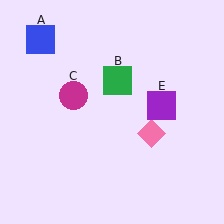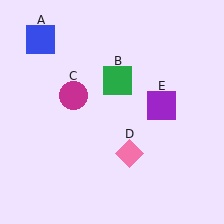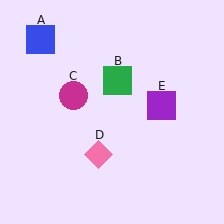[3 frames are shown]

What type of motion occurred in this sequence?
The pink diamond (object D) rotated clockwise around the center of the scene.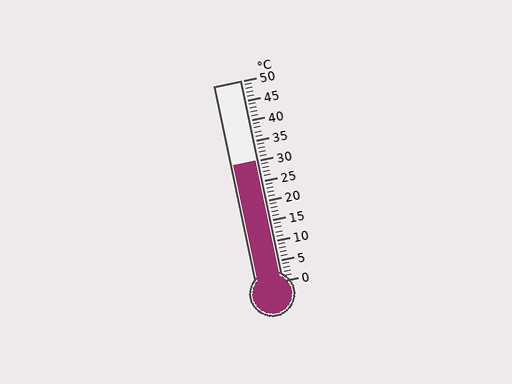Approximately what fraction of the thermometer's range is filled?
The thermometer is filled to approximately 60% of its range.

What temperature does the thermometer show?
The thermometer shows approximately 30°C.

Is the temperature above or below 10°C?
The temperature is above 10°C.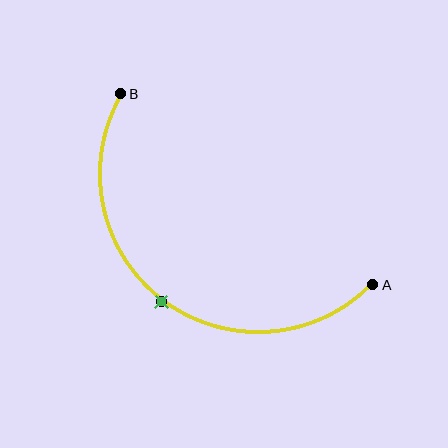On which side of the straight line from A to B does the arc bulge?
The arc bulges below and to the left of the straight line connecting A and B.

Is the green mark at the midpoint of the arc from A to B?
Yes. The green mark lies on the arc at equal arc-length from both A and B — it is the arc midpoint.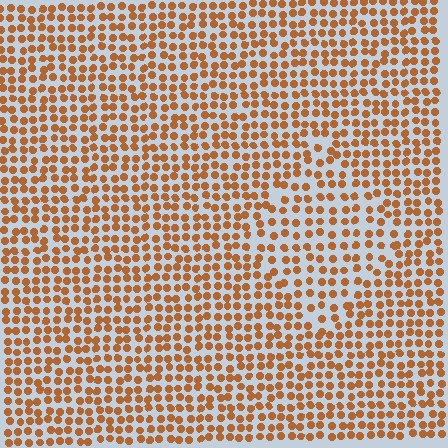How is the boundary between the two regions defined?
The boundary is defined by a change in element density (approximately 1.4x ratio). All elements are the same color, size, and shape.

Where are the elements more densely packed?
The elements are more densely packed outside the diamond boundary.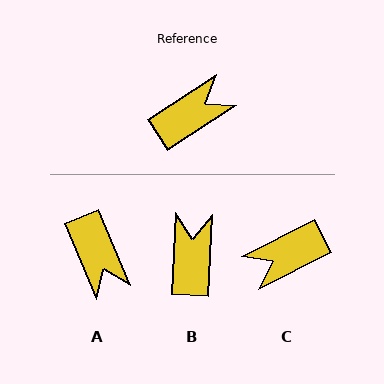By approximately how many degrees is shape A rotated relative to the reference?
Approximately 100 degrees clockwise.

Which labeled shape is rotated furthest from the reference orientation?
C, about 174 degrees away.